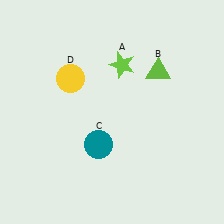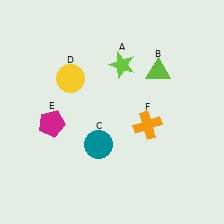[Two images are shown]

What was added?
A magenta pentagon (E), an orange cross (F) were added in Image 2.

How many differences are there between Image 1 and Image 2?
There are 2 differences between the two images.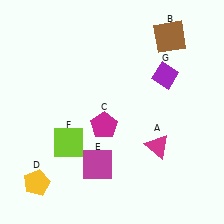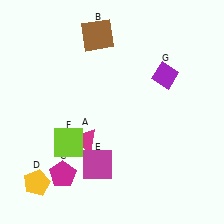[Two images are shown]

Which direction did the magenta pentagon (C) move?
The magenta pentagon (C) moved down.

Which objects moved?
The objects that moved are: the magenta triangle (A), the brown square (B), the magenta pentagon (C).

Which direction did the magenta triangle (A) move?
The magenta triangle (A) moved left.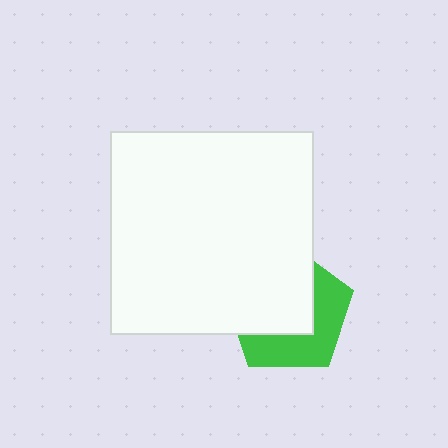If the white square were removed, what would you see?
You would see the complete green pentagon.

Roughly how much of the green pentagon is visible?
A small part of it is visible (roughly 44%).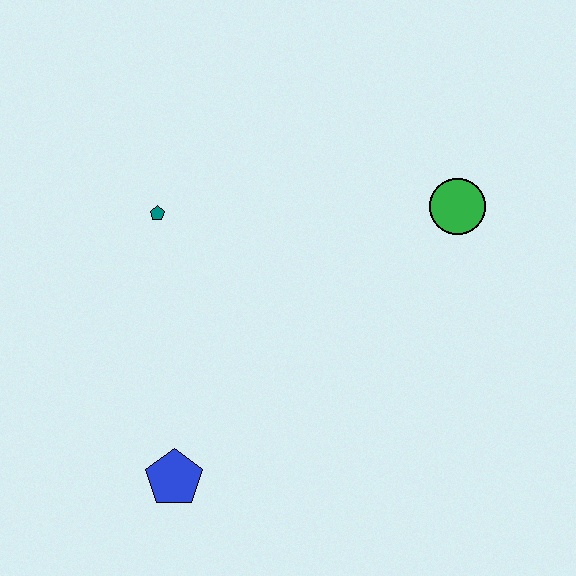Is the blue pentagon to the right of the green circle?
No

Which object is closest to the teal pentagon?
The blue pentagon is closest to the teal pentagon.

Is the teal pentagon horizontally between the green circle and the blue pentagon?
No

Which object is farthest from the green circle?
The blue pentagon is farthest from the green circle.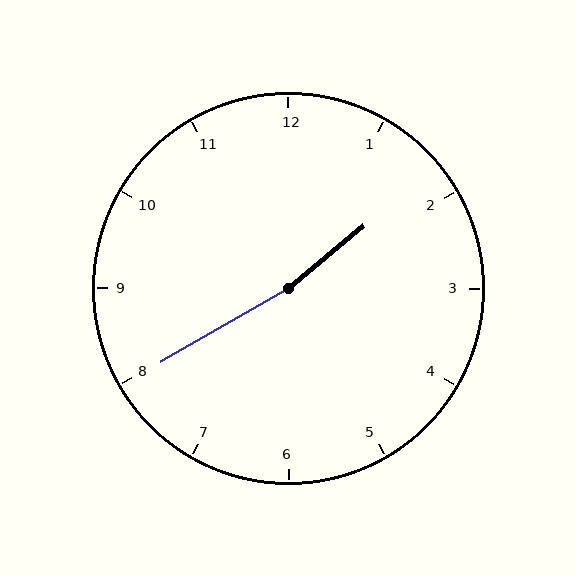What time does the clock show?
1:40.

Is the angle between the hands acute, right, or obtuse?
It is obtuse.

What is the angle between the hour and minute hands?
Approximately 170 degrees.